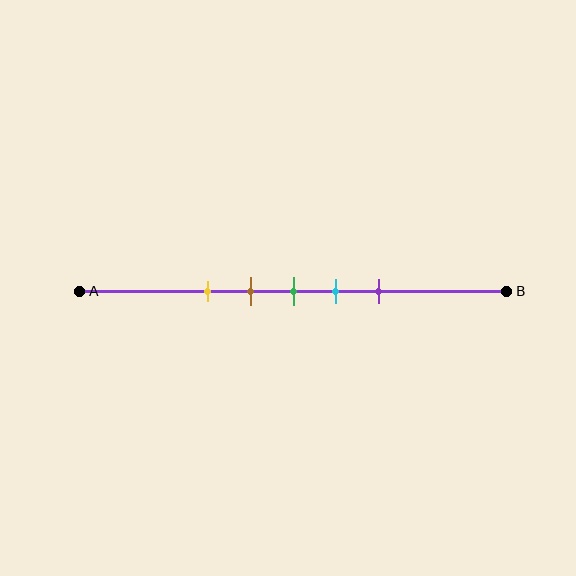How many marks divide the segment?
There are 5 marks dividing the segment.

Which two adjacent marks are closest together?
The brown and green marks are the closest adjacent pair.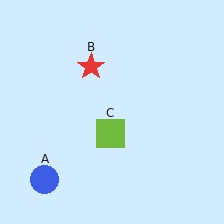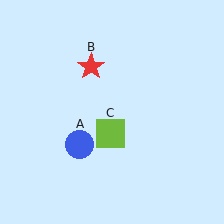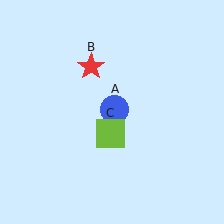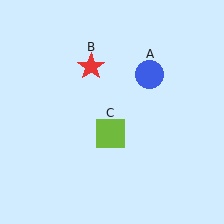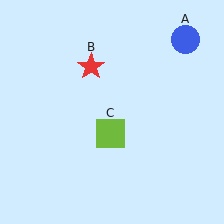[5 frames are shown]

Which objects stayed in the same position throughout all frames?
Red star (object B) and lime square (object C) remained stationary.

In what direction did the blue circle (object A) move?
The blue circle (object A) moved up and to the right.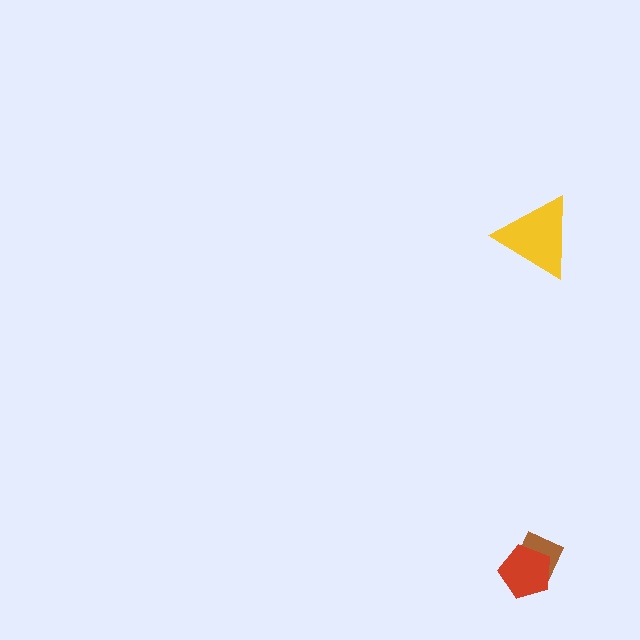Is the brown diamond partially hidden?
Yes, it is partially covered by another shape.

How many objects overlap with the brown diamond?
1 object overlaps with the brown diamond.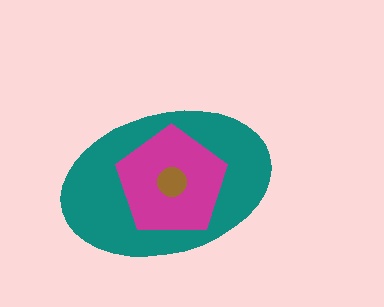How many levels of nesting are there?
3.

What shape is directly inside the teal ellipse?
The magenta pentagon.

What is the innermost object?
The brown circle.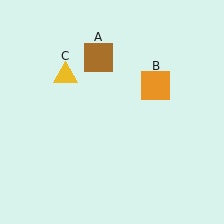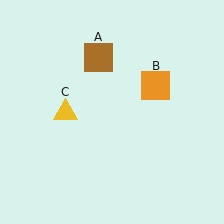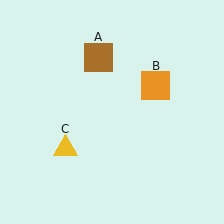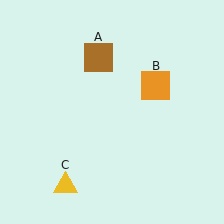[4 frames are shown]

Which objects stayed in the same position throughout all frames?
Brown square (object A) and orange square (object B) remained stationary.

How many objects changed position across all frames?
1 object changed position: yellow triangle (object C).